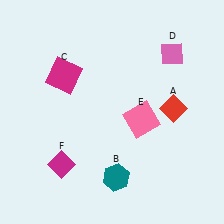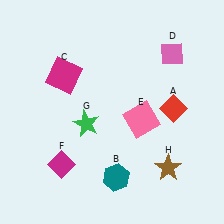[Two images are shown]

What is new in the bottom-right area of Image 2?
A brown star (H) was added in the bottom-right area of Image 2.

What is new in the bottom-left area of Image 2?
A green star (G) was added in the bottom-left area of Image 2.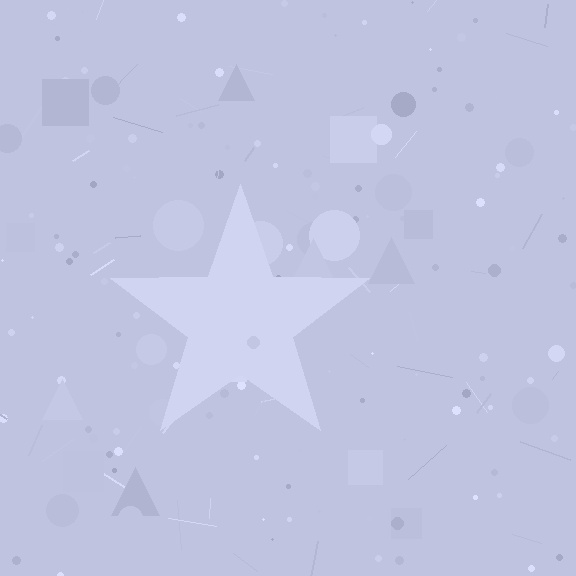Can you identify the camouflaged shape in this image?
The camouflaged shape is a star.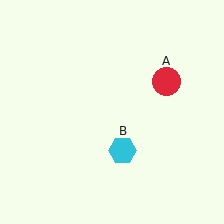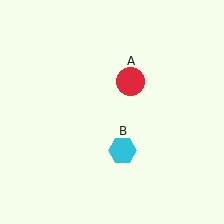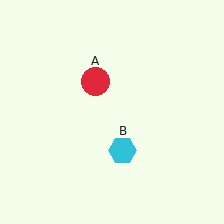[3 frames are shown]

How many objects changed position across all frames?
1 object changed position: red circle (object A).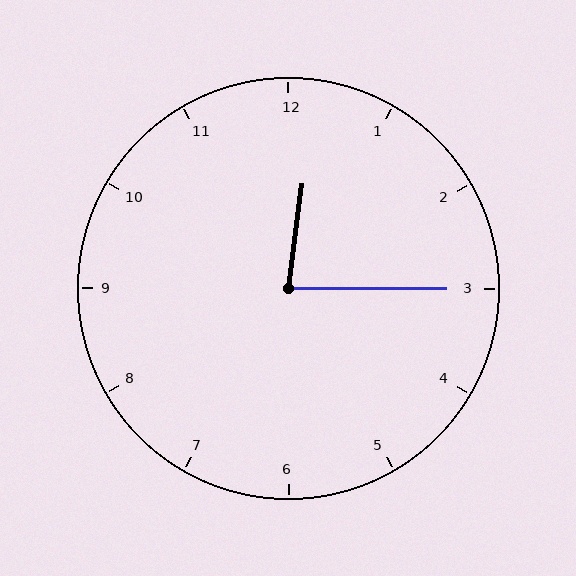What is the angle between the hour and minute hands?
Approximately 82 degrees.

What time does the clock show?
12:15.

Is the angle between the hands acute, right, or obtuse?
It is acute.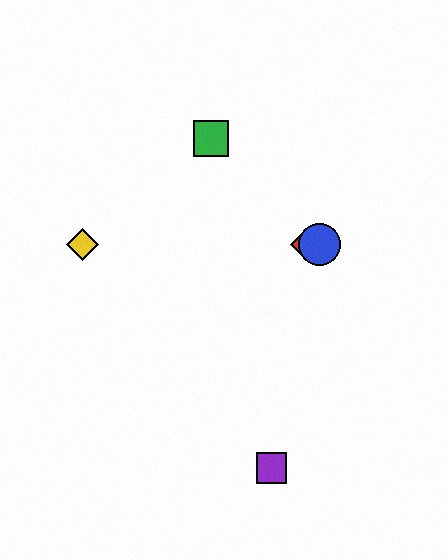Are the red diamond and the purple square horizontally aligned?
No, the red diamond is at y≈244 and the purple square is at y≈468.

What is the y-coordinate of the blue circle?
The blue circle is at y≈244.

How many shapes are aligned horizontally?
3 shapes (the red diamond, the blue circle, the yellow diamond) are aligned horizontally.